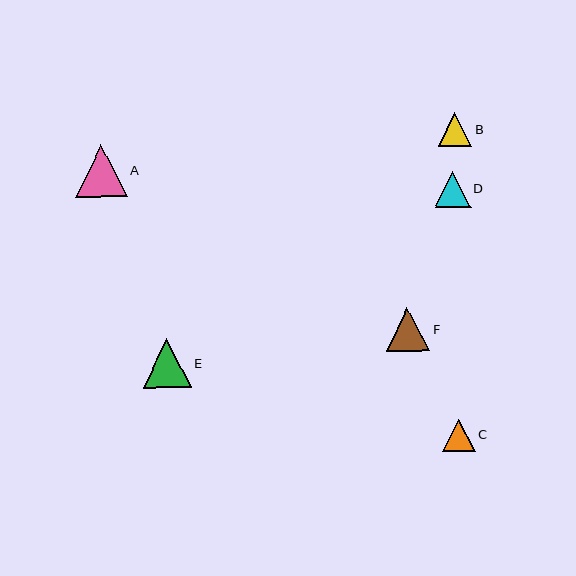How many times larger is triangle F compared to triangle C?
Triangle F is approximately 1.3 times the size of triangle C.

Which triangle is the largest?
Triangle A is the largest with a size of approximately 52 pixels.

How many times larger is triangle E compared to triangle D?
Triangle E is approximately 1.4 times the size of triangle D.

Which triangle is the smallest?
Triangle C is the smallest with a size of approximately 33 pixels.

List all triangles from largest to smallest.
From largest to smallest: A, E, F, D, B, C.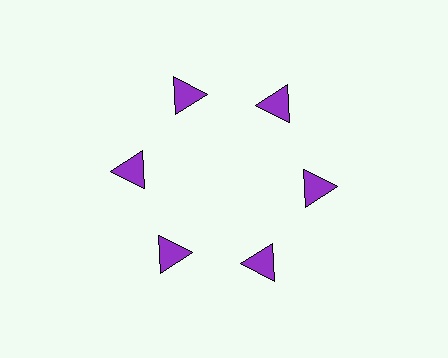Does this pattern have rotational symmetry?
Yes, this pattern has 6-fold rotational symmetry. It looks the same after rotating 60 degrees around the center.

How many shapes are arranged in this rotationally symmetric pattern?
There are 6 shapes, arranged in 6 groups of 1.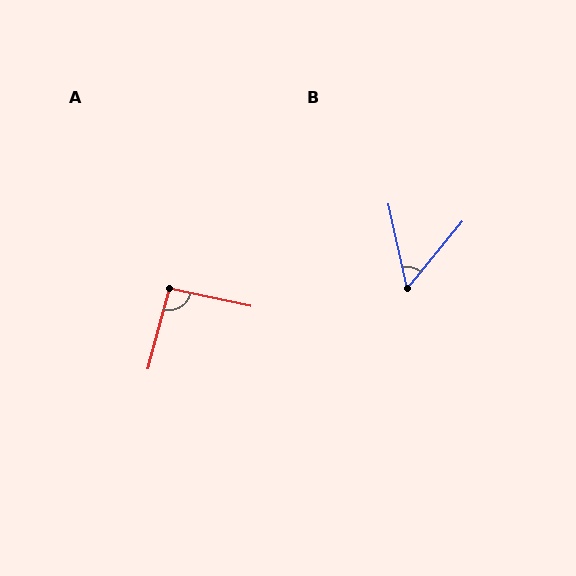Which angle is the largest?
A, at approximately 93 degrees.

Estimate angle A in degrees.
Approximately 93 degrees.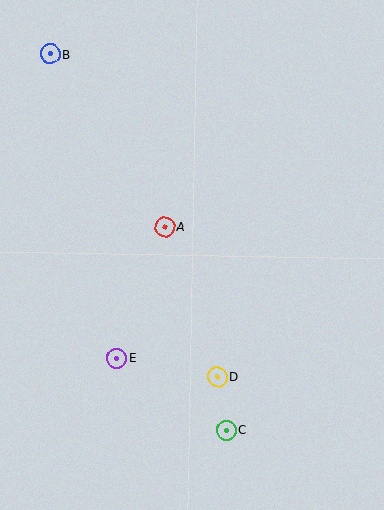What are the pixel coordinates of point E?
Point E is at (117, 358).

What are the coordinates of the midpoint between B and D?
The midpoint between B and D is at (134, 216).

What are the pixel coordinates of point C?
Point C is at (226, 430).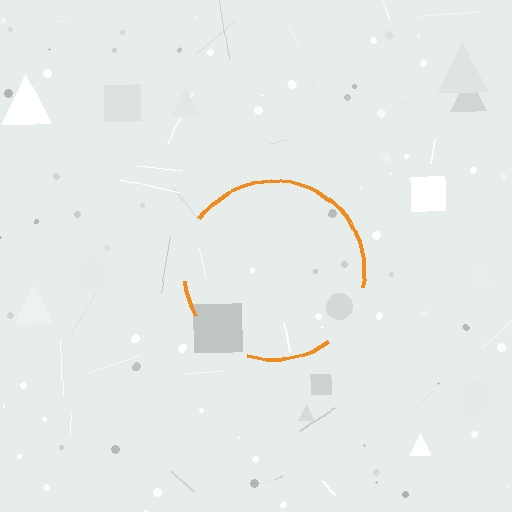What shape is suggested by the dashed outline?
The dashed outline suggests a circle.